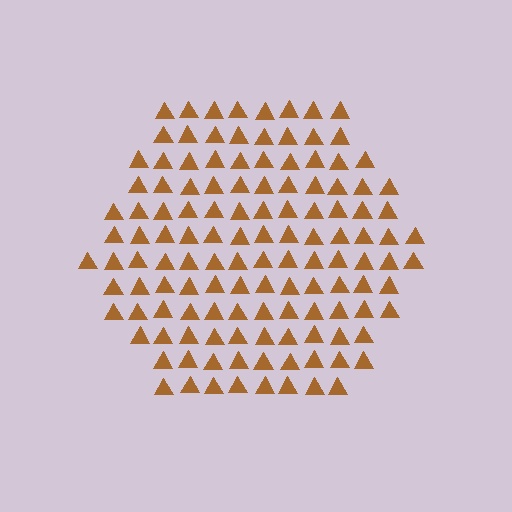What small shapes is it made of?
It is made of small triangles.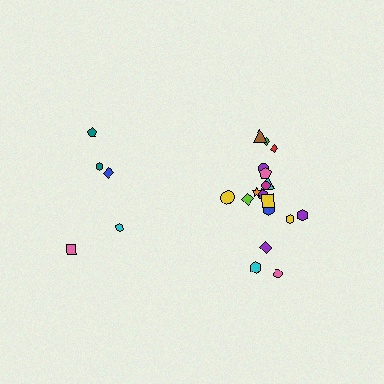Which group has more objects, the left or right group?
The right group.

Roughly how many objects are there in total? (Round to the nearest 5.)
Roughly 25 objects in total.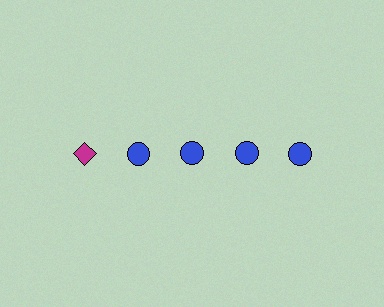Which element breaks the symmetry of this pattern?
The magenta diamond in the top row, leftmost column breaks the symmetry. All other shapes are blue circles.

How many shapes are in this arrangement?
There are 5 shapes arranged in a grid pattern.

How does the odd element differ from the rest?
It differs in both color (magenta instead of blue) and shape (diamond instead of circle).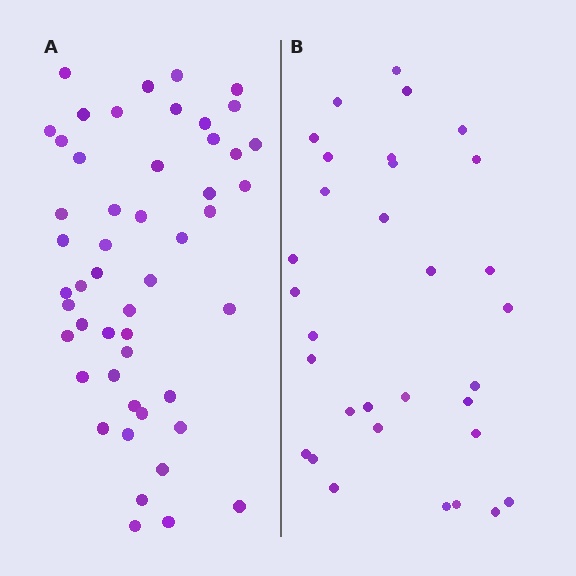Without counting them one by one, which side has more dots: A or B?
Region A (the left region) has more dots.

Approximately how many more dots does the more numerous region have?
Region A has approximately 20 more dots than region B.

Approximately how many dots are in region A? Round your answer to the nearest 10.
About 50 dots.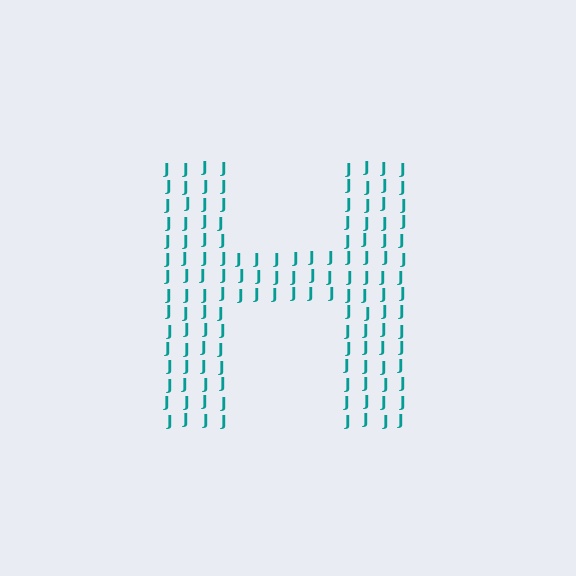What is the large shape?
The large shape is the letter H.